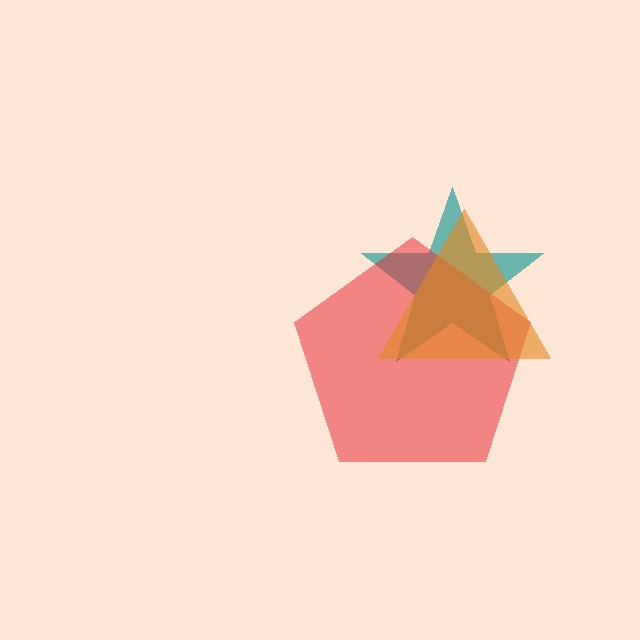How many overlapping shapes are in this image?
There are 3 overlapping shapes in the image.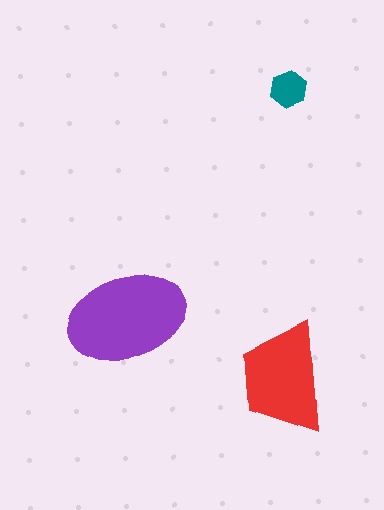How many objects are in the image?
There are 3 objects in the image.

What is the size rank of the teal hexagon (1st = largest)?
3rd.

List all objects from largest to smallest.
The purple ellipse, the red trapezoid, the teal hexagon.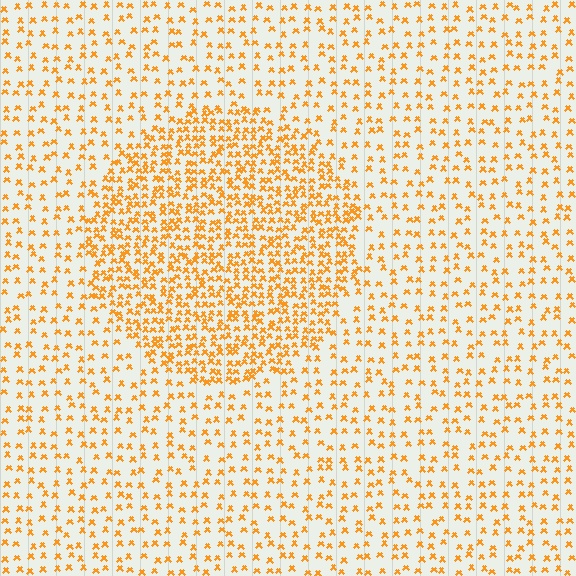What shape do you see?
I see a circle.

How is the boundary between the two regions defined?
The boundary is defined by a change in element density (approximately 2.3x ratio). All elements are the same color, size, and shape.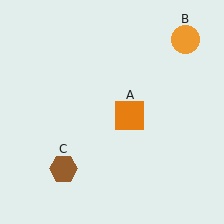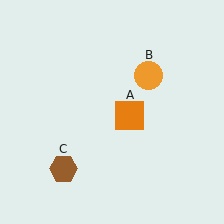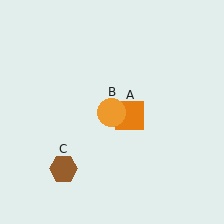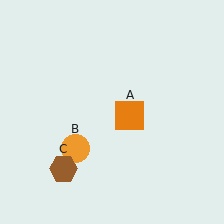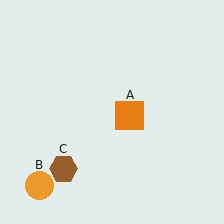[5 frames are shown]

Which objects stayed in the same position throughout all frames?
Orange square (object A) and brown hexagon (object C) remained stationary.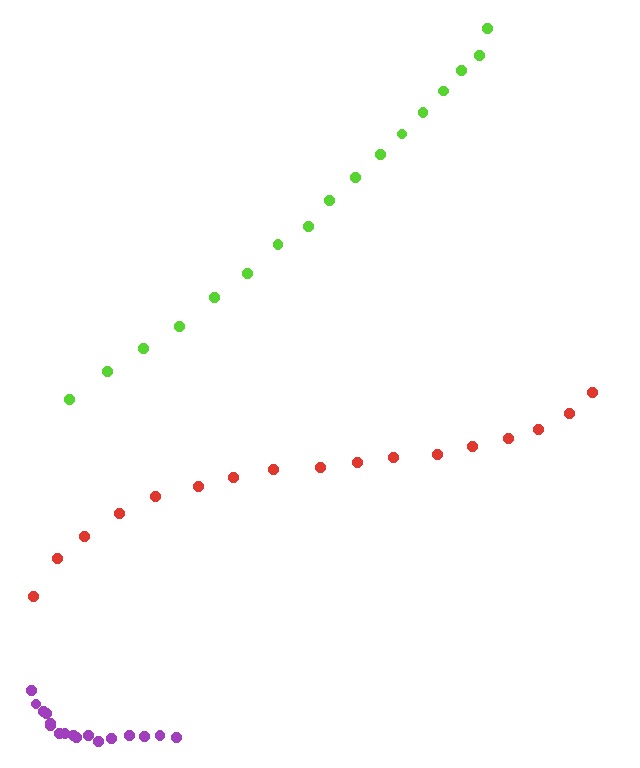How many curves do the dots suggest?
There are 3 distinct paths.